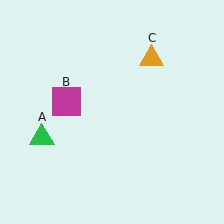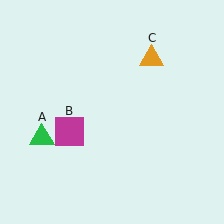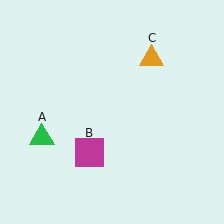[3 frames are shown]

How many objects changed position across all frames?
1 object changed position: magenta square (object B).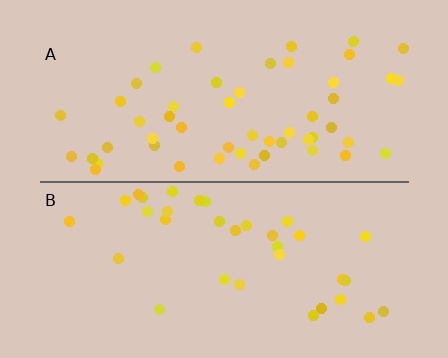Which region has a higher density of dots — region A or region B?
A (the top).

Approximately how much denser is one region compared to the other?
Approximately 1.5× — region A over region B.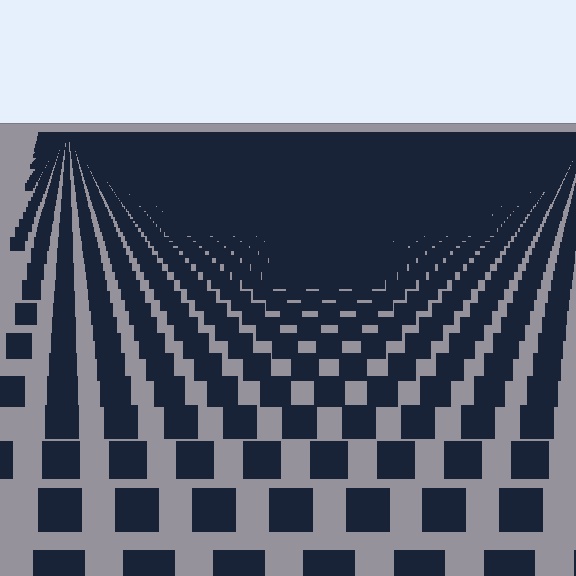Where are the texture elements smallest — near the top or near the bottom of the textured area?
Near the top.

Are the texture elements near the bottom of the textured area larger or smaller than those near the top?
Larger. Near the bottom, elements are closer to the viewer and appear at a bigger on-screen size.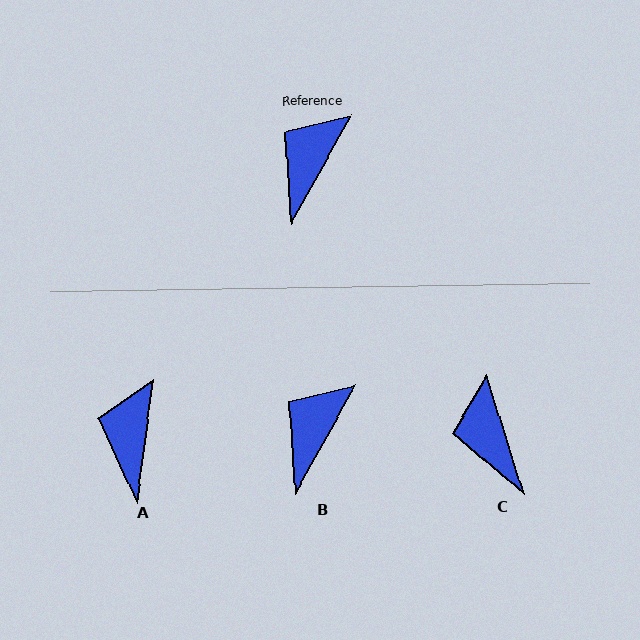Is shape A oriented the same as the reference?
No, it is off by about 21 degrees.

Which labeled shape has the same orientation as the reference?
B.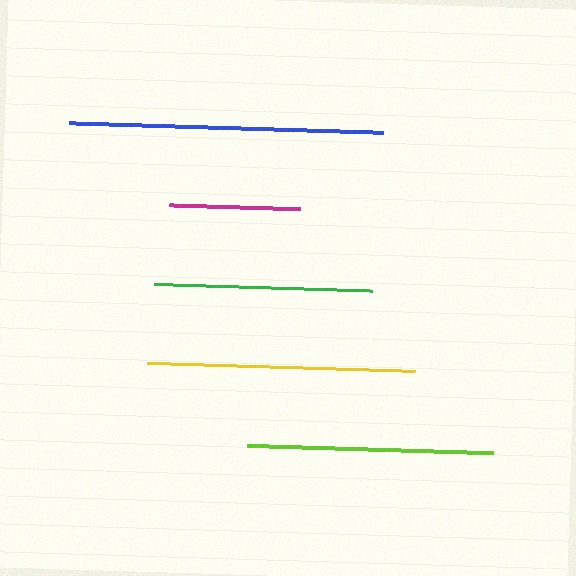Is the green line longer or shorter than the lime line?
The lime line is longer than the green line.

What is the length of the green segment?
The green segment is approximately 218 pixels long.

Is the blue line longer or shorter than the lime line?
The blue line is longer than the lime line.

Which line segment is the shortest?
The magenta line is the shortest at approximately 132 pixels.